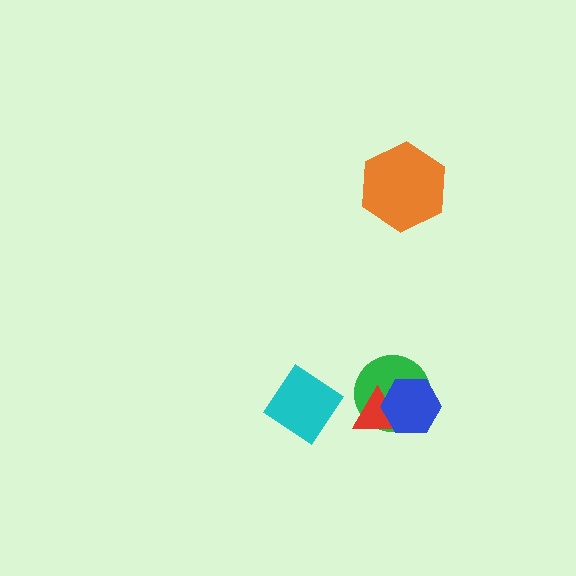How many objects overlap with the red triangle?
2 objects overlap with the red triangle.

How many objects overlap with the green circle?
2 objects overlap with the green circle.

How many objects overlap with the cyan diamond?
0 objects overlap with the cyan diamond.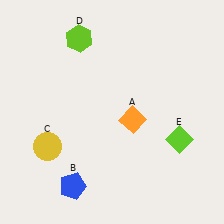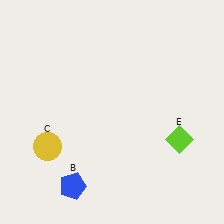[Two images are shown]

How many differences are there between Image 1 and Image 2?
There are 2 differences between the two images.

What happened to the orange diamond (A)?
The orange diamond (A) was removed in Image 2. It was in the bottom-right area of Image 1.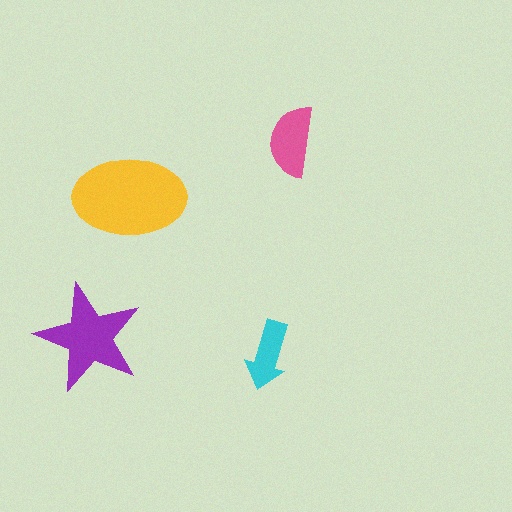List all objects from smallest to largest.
The cyan arrow, the pink semicircle, the purple star, the yellow ellipse.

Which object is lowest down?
The cyan arrow is bottommost.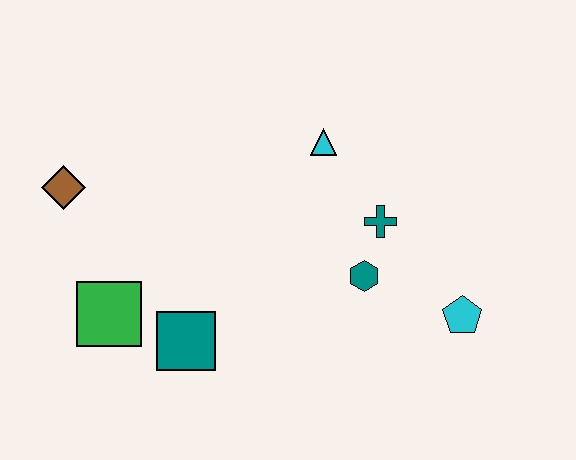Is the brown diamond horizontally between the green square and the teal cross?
No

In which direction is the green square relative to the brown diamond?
The green square is below the brown diamond.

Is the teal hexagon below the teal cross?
Yes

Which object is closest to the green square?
The teal square is closest to the green square.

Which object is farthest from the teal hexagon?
The brown diamond is farthest from the teal hexagon.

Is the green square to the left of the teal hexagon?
Yes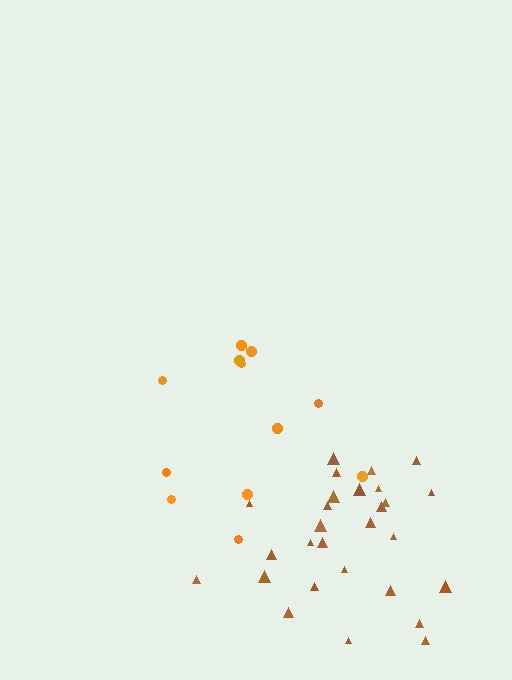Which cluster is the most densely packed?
Brown.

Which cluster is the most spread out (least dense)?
Orange.